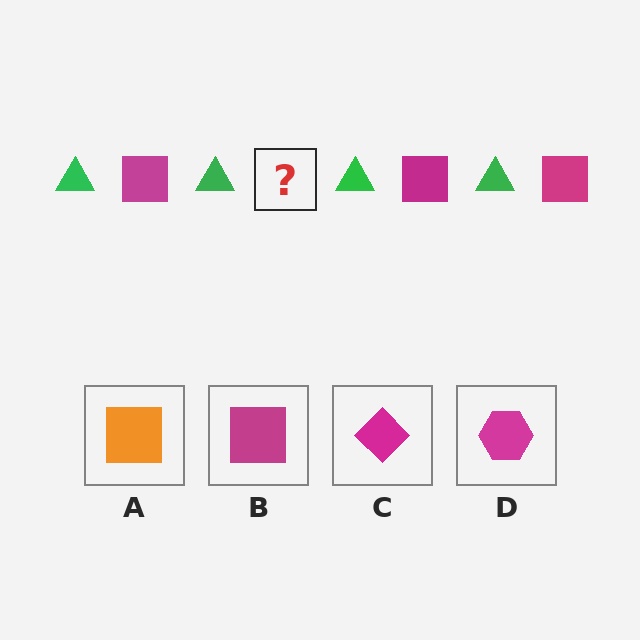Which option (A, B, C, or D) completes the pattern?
B.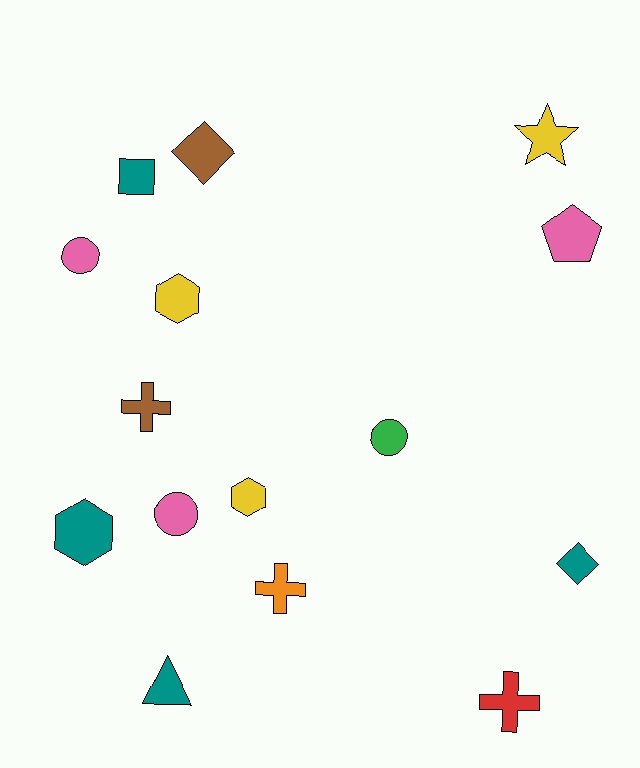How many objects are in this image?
There are 15 objects.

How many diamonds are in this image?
There are 2 diamonds.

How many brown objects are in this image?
There are 2 brown objects.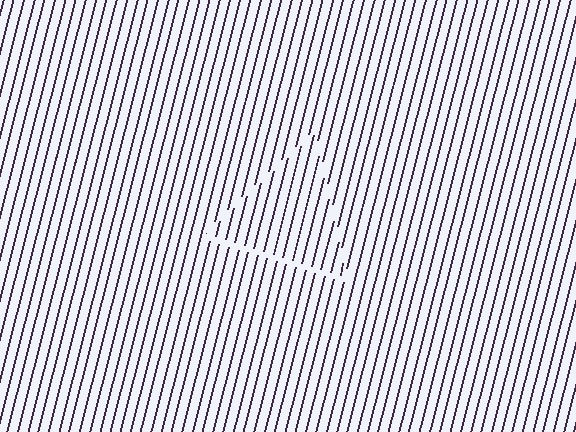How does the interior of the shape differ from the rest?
The interior of the shape contains the same grating, shifted by half a period — the contour is defined by the phase discontinuity where line-ends from the inner and outer gratings abut.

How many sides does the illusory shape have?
3 sides — the line-ends trace a triangle.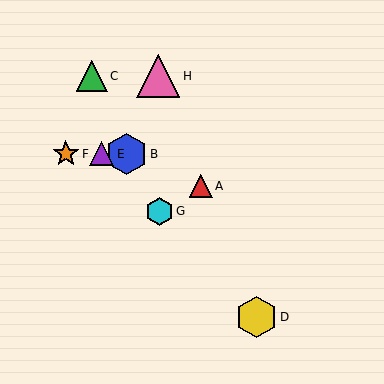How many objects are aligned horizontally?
3 objects (B, E, F) are aligned horizontally.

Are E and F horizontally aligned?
Yes, both are at y≈154.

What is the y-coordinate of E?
Object E is at y≈154.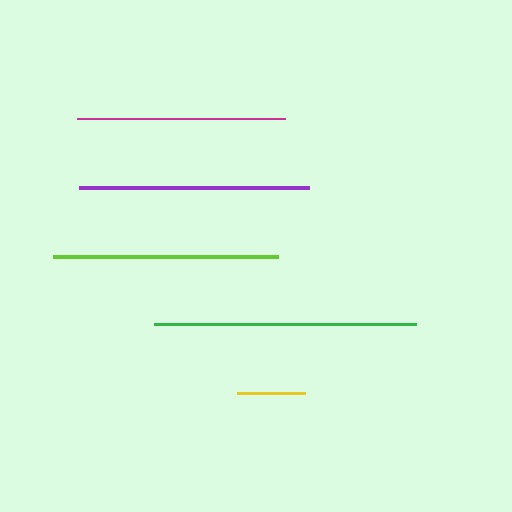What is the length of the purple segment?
The purple segment is approximately 229 pixels long.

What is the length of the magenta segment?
The magenta segment is approximately 208 pixels long.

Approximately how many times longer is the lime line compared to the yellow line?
The lime line is approximately 3.3 times the length of the yellow line.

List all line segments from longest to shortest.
From longest to shortest: green, purple, lime, magenta, yellow.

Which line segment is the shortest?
The yellow line is the shortest at approximately 68 pixels.